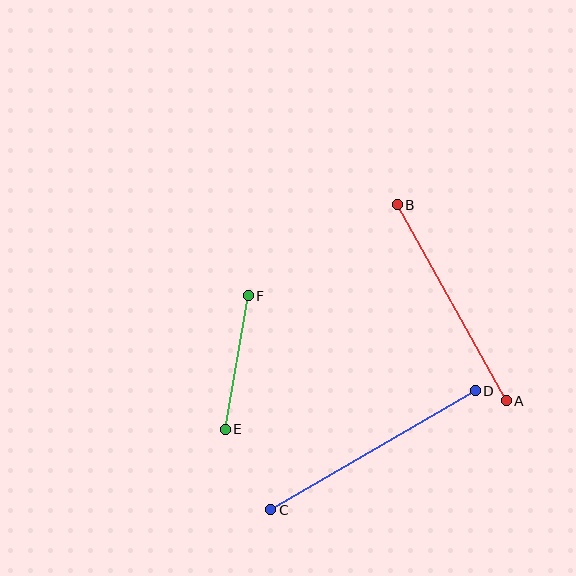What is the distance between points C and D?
The distance is approximately 237 pixels.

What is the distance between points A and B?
The distance is approximately 224 pixels.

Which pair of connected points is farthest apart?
Points C and D are farthest apart.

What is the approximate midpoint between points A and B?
The midpoint is at approximately (452, 303) pixels.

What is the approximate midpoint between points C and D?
The midpoint is at approximately (373, 450) pixels.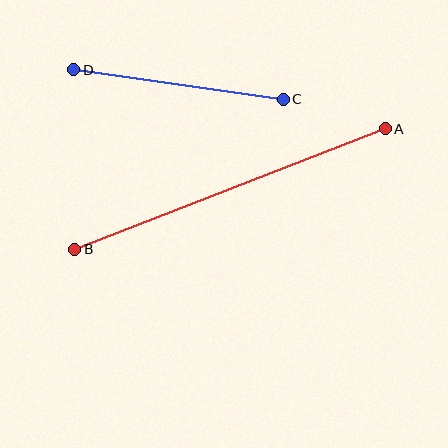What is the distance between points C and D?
The distance is approximately 212 pixels.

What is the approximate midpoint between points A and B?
The midpoint is at approximately (230, 189) pixels.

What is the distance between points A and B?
The distance is approximately 333 pixels.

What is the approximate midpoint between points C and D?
The midpoint is at approximately (179, 84) pixels.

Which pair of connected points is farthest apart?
Points A and B are farthest apart.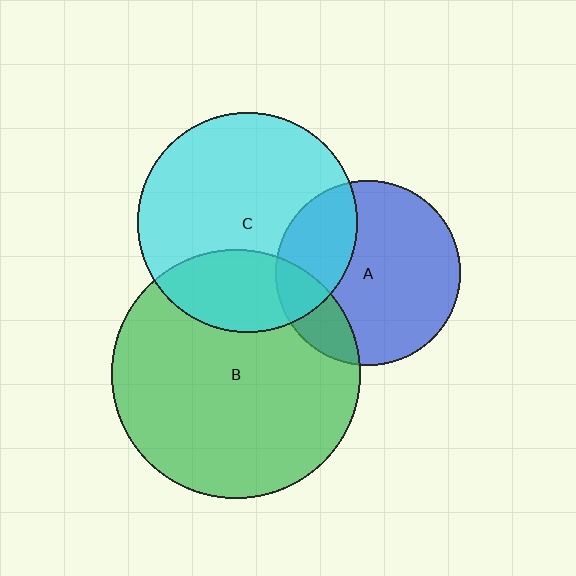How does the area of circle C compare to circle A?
Approximately 1.4 times.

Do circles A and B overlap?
Yes.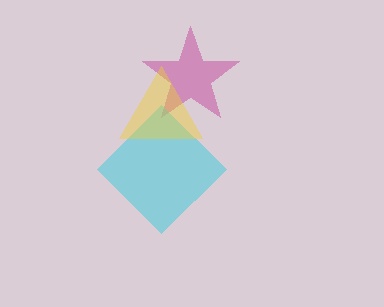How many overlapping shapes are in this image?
There are 3 overlapping shapes in the image.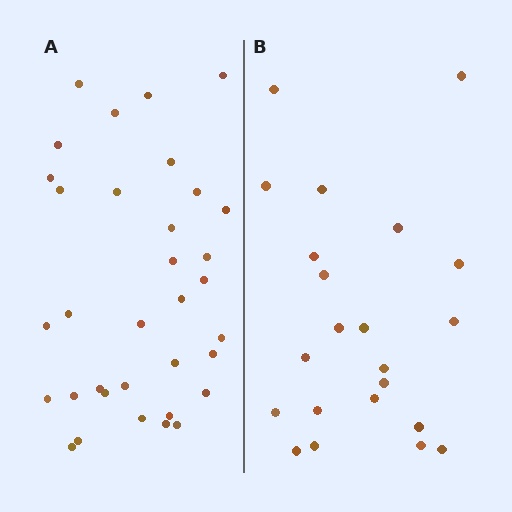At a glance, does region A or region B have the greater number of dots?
Region A (the left region) has more dots.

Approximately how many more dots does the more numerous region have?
Region A has roughly 12 or so more dots than region B.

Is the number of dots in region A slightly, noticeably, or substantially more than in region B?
Region A has substantially more. The ratio is roughly 1.5 to 1.